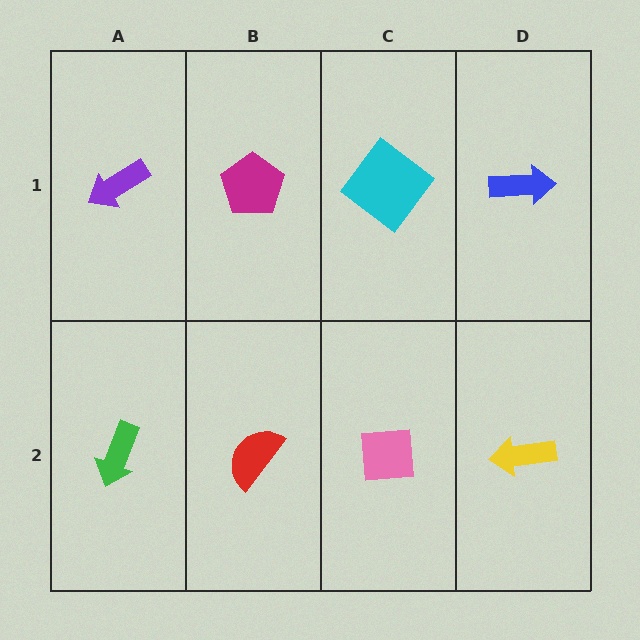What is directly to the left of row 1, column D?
A cyan diamond.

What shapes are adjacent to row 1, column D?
A yellow arrow (row 2, column D), a cyan diamond (row 1, column C).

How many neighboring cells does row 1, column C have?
3.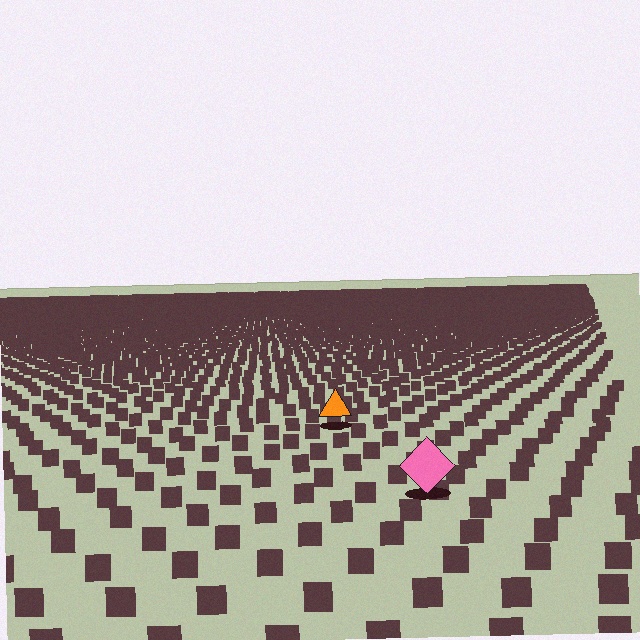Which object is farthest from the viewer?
The orange triangle is farthest from the viewer. It appears smaller and the ground texture around it is denser.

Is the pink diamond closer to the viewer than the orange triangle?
Yes. The pink diamond is closer — you can tell from the texture gradient: the ground texture is coarser near it.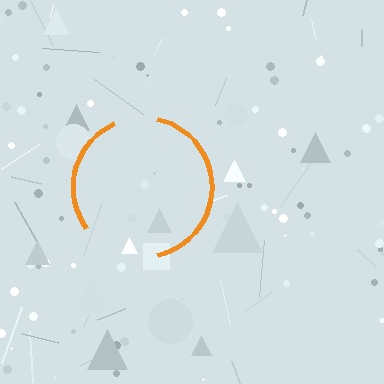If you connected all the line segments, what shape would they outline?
They would outline a circle.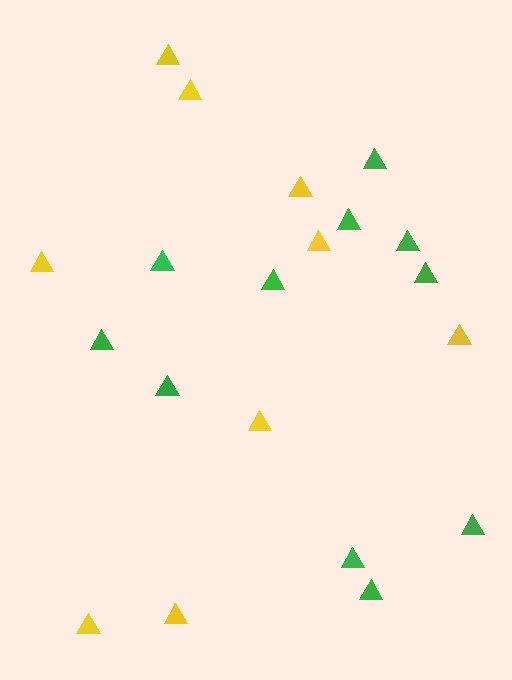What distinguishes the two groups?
There are 2 groups: one group of green triangles (11) and one group of yellow triangles (9).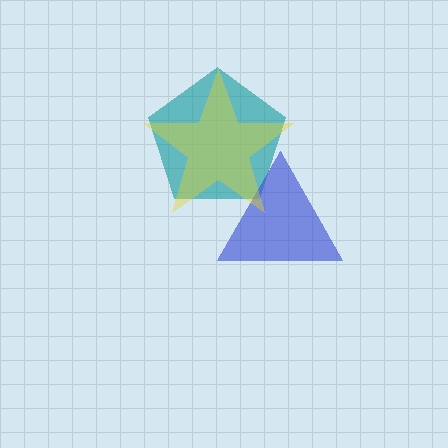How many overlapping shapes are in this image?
There are 3 overlapping shapes in the image.